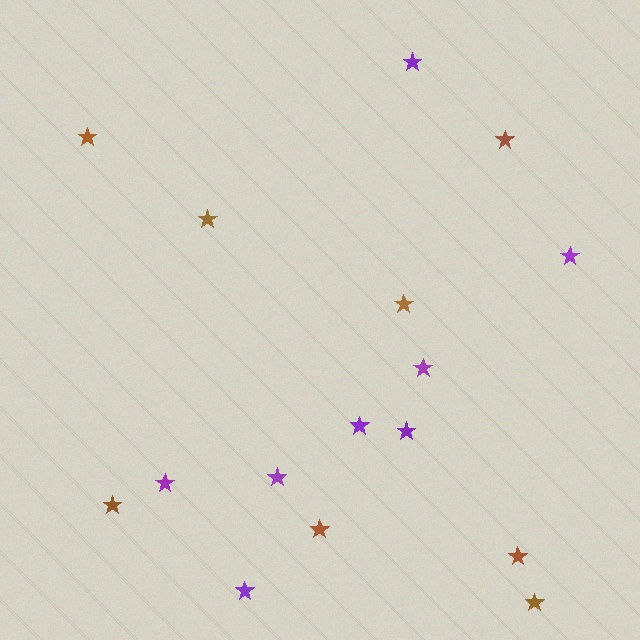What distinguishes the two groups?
There are 2 groups: one group of brown stars (8) and one group of purple stars (8).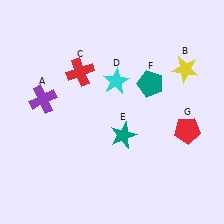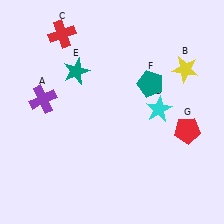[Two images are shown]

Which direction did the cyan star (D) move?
The cyan star (D) moved right.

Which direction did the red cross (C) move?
The red cross (C) moved up.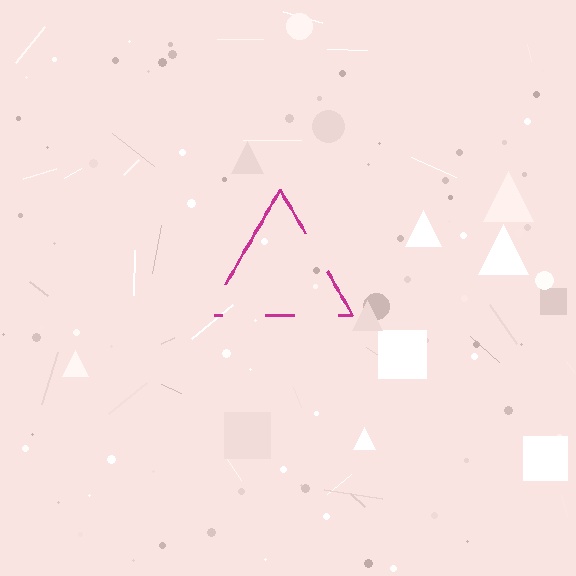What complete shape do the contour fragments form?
The contour fragments form a triangle.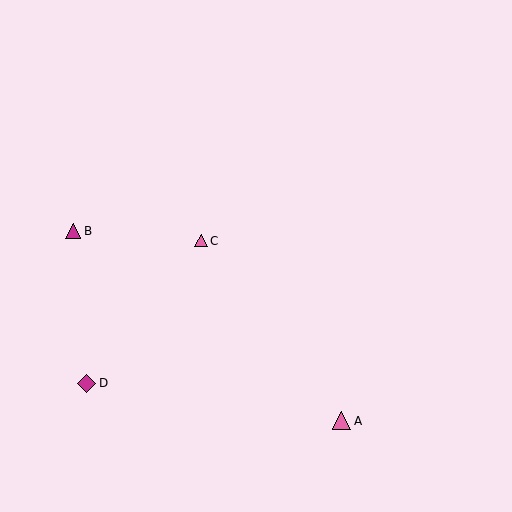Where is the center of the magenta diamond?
The center of the magenta diamond is at (86, 383).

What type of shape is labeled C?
Shape C is a pink triangle.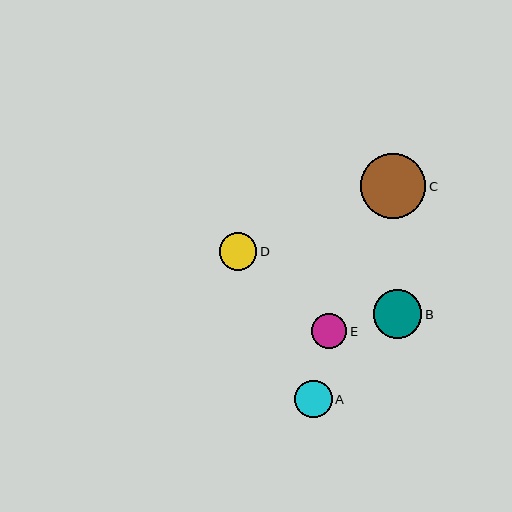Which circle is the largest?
Circle C is the largest with a size of approximately 65 pixels.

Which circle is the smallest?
Circle E is the smallest with a size of approximately 35 pixels.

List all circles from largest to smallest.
From largest to smallest: C, B, D, A, E.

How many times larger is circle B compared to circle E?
Circle B is approximately 1.4 times the size of circle E.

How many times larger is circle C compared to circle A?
Circle C is approximately 1.7 times the size of circle A.